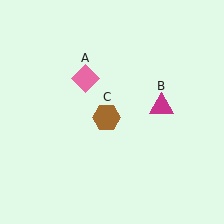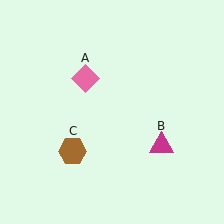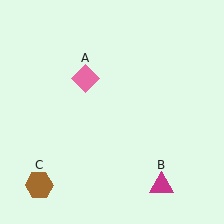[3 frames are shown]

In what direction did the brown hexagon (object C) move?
The brown hexagon (object C) moved down and to the left.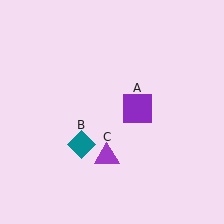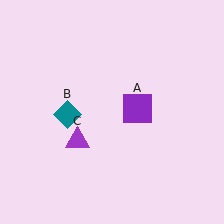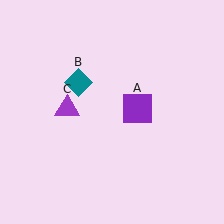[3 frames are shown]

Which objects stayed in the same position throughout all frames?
Purple square (object A) remained stationary.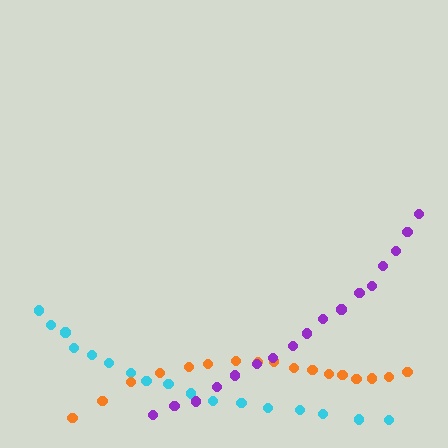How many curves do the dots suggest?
There are 3 distinct paths.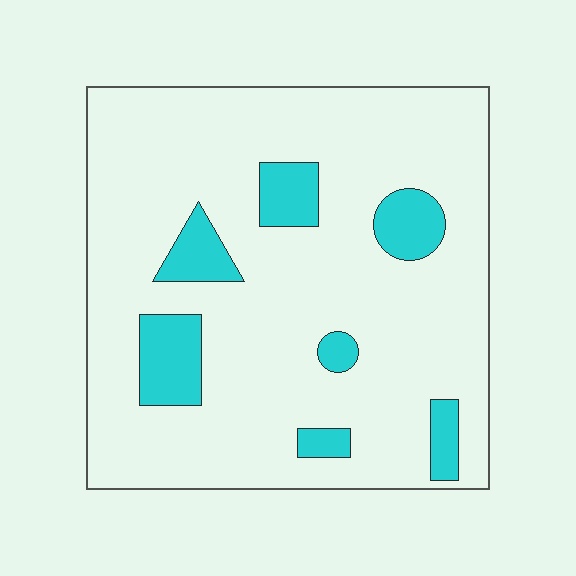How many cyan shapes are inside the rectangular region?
7.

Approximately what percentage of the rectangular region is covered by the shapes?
Approximately 15%.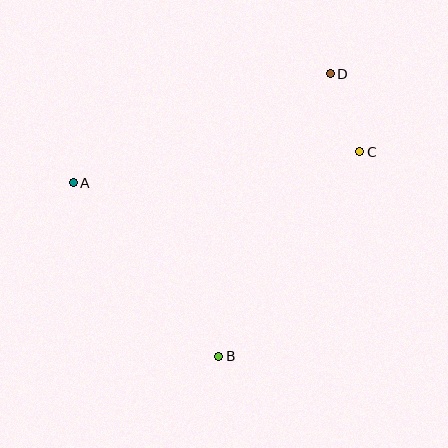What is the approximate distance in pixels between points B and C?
The distance between B and C is approximately 248 pixels.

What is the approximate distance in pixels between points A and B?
The distance between A and B is approximately 227 pixels.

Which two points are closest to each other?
Points C and D are closest to each other.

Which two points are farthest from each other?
Points B and D are farthest from each other.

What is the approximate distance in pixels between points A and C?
The distance between A and C is approximately 288 pixels.